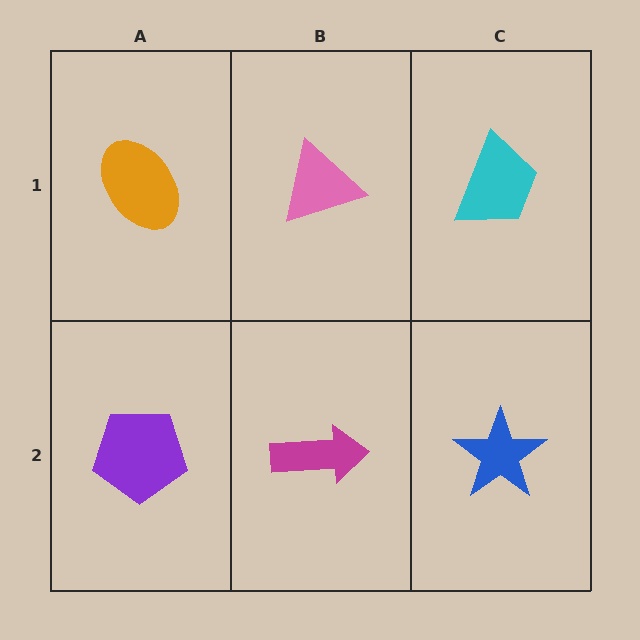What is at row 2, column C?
A blue star.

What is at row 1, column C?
A cyan trapezoid.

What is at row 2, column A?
A purple pentagon.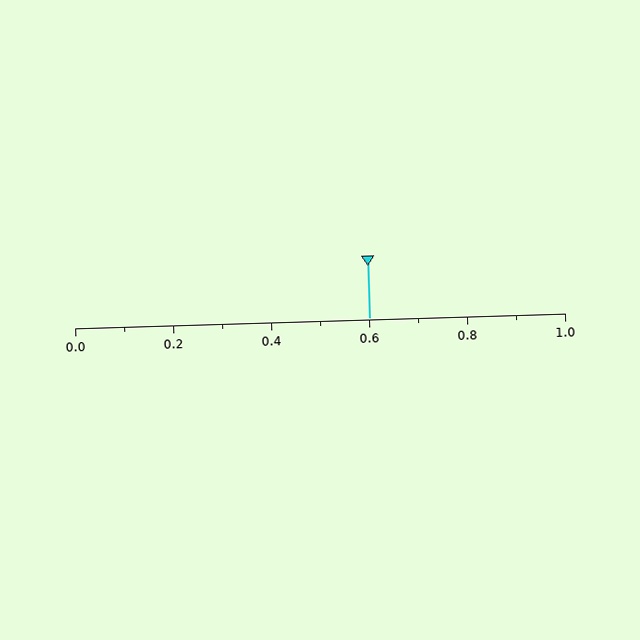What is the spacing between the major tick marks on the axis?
The major ticks are spaced 0.2 apart.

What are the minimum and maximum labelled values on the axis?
The axis runs from 0.0 to 1.0.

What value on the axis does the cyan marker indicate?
The marker indicates approximately 0.6.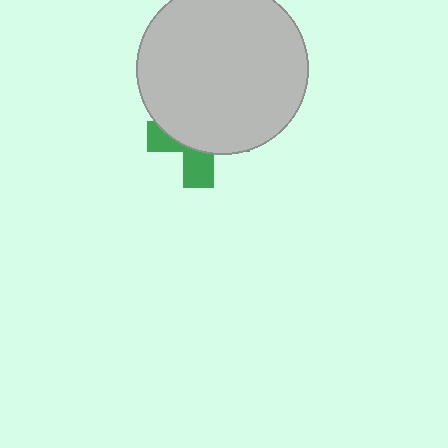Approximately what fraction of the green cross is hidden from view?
Roughly 66% of the green cross is hidden behind the light gray circle.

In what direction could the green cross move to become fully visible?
The green cross could move down. That would shift it out from behind the light gray circle entirely.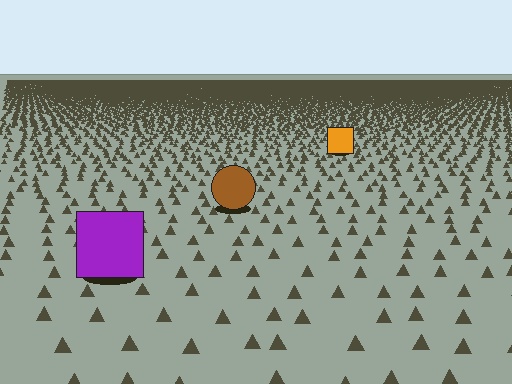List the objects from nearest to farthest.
From nearest to farthest: the purple square, the brown circle, the orange square.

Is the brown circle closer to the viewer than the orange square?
Yes. The brown circle is closer — you can tell from the texture gradient: the ground texture is coarser near it.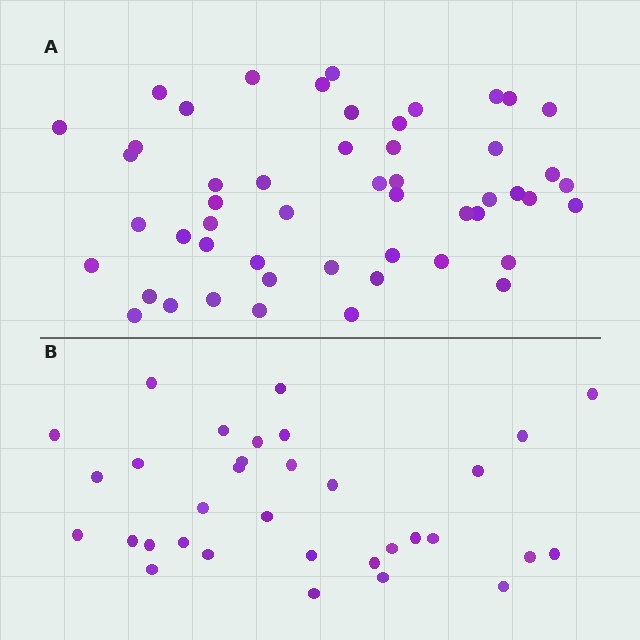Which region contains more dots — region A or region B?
Region A (the top region) has more dots.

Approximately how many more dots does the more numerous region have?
Region A has approximately 20 more dots than region B.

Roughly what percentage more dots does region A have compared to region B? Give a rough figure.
About 55% more.